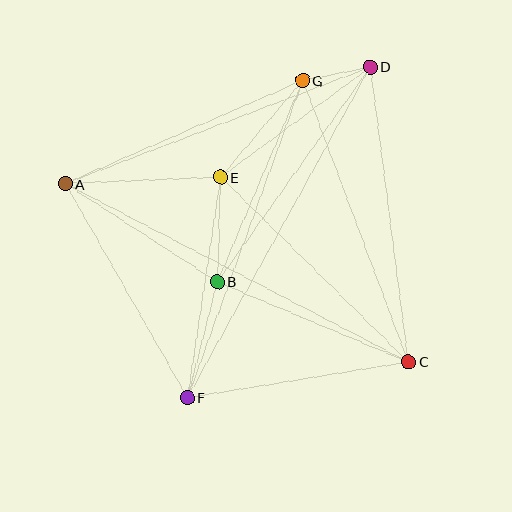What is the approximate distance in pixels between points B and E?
The distance between B and E is approximately 105 pixels.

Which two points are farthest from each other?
Points A and C are farthest from each other.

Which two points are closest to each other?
Points D and G are closest to each other.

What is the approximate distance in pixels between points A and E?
The distance between A and E is approximately 156 pixels.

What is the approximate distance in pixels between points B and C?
The distance between B and C is approximately 207 pixels.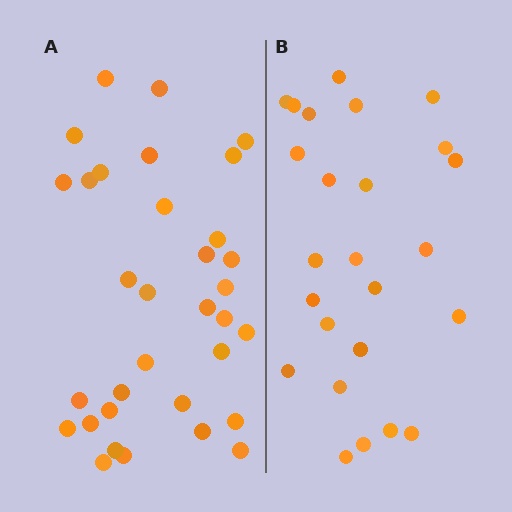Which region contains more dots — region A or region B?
Region A (the left region) has more dots.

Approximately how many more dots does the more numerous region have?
Region A has roughly 8 or so more dots than region B.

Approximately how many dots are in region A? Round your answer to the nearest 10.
About 30 dots. (The exact count is 33, which rounds to 30.)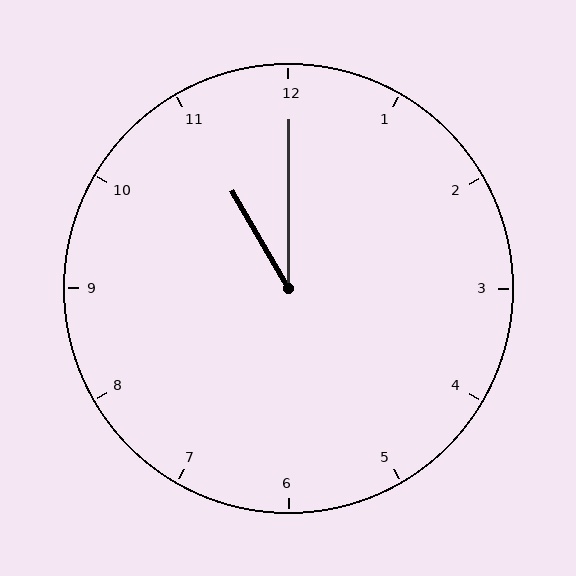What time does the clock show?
11:00.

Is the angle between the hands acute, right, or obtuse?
It is acute.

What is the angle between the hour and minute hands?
Approximately 30 degrees.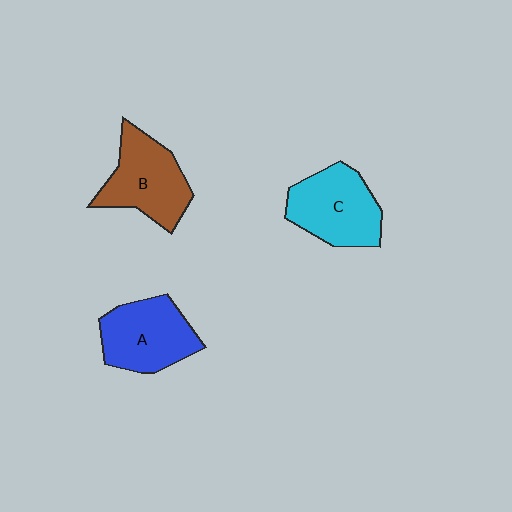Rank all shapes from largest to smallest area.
From largest to smallest: C (cyan), B (brown), A (blue).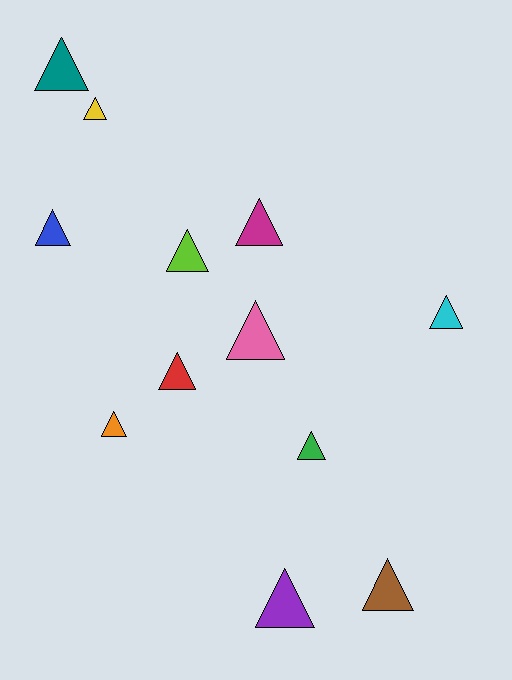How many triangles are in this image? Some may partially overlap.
There are 12 triangles.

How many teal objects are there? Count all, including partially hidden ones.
There is 1 teal object.